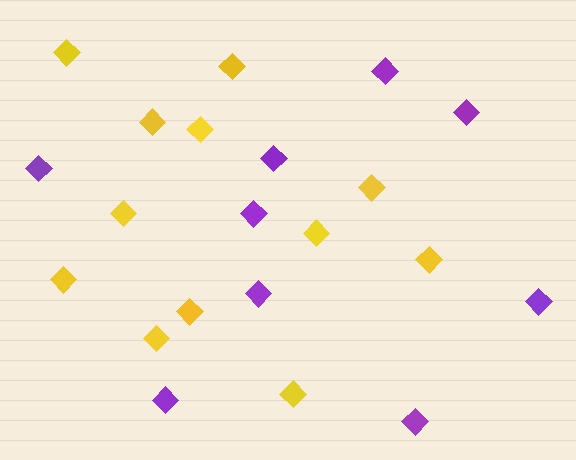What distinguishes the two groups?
There are 2 groups: one group of yellow diamonds (12) and one group of purple diamonds (9).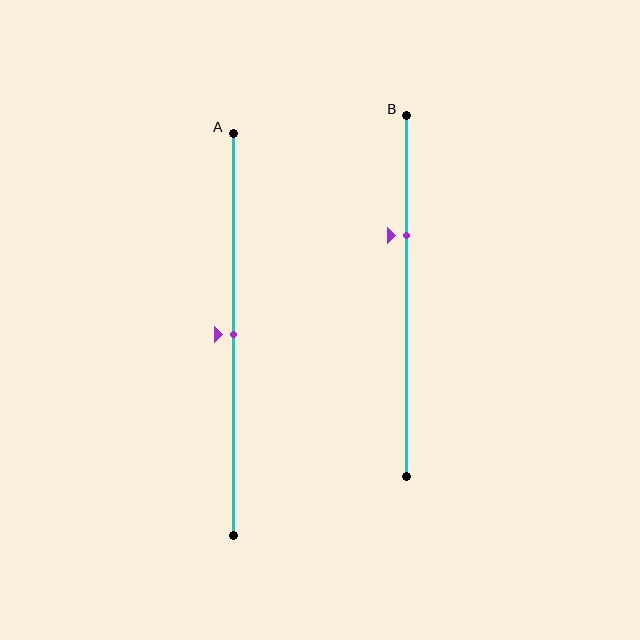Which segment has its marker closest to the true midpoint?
Segment A has its marker closest to the true midpoint.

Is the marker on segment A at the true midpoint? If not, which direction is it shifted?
Yes, the marker on segment A is at the true midpoint.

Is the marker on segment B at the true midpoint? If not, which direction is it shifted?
No, the marker on segment B is shifted upward by about 17% of the segment length.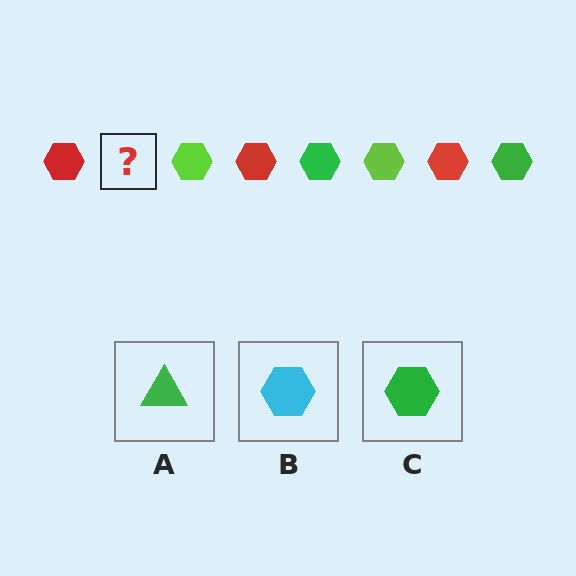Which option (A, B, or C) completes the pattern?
C.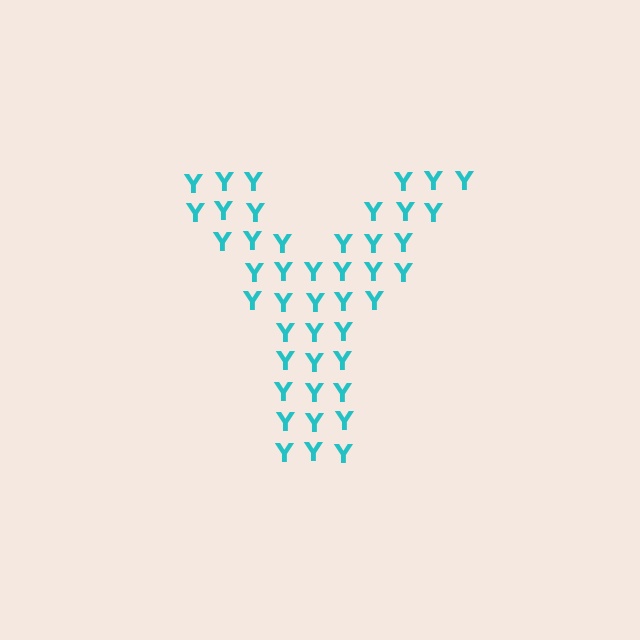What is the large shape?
The large shape is the letter Y.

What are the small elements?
The small elements are letter Y's.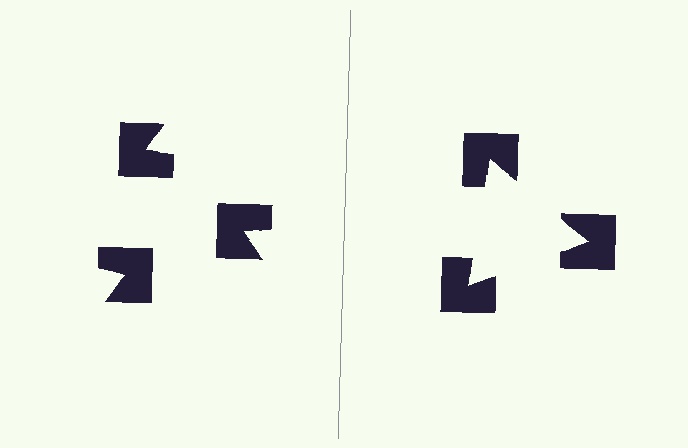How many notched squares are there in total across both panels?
6 — 3 on each side.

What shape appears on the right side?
An illusory triangle.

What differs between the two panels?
The notched squares are positioned identically on both sides; only the wedge orientations differ. On the right they align to a triangle; on the left they are misaligned.